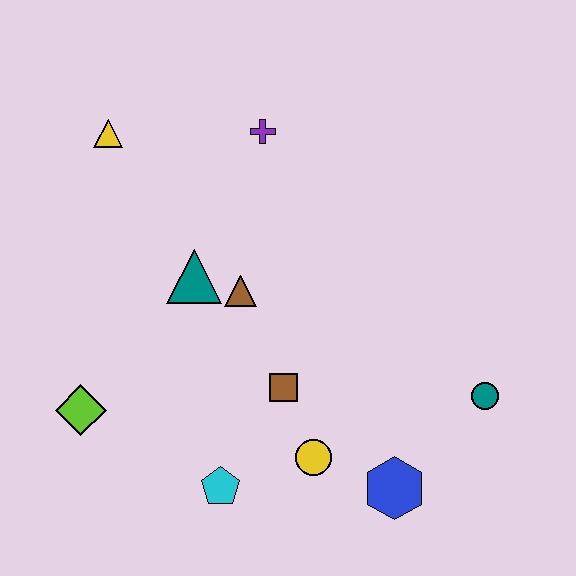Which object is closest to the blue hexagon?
The yellow circle is closest to the blue hexagon.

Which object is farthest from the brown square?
The yellow triangle is farthest from the brown square.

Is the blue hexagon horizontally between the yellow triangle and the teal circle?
Yes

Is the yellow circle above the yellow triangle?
No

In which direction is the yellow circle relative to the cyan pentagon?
The yellow circle is to the right of the cyan pentagon.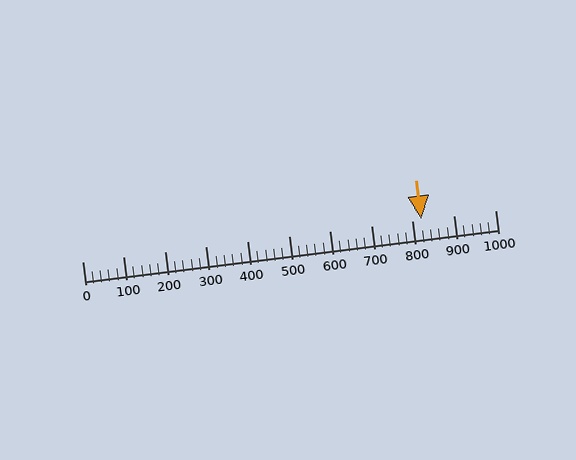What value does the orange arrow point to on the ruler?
The orange arrow points to approximately 820.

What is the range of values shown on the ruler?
The ruler shows values from 0 to 1000.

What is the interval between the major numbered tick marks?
The major tick marks are spaced 100 units apart.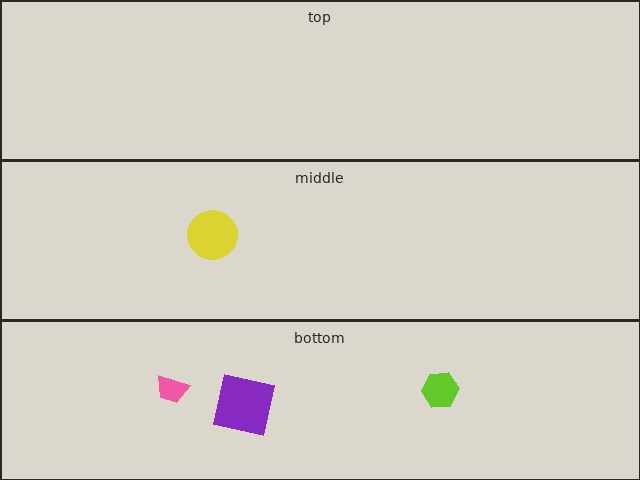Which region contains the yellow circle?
The middle region.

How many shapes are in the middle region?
1.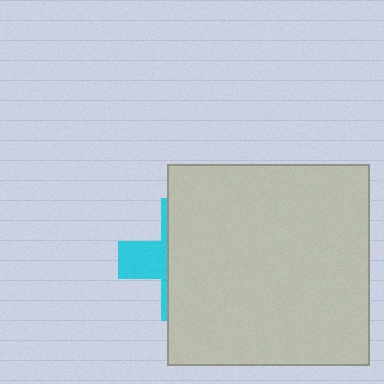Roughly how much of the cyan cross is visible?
A small part of it is visible (roughly 30%).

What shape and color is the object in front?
The object in front is a light gray square.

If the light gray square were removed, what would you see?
You would see the complete cyan cross.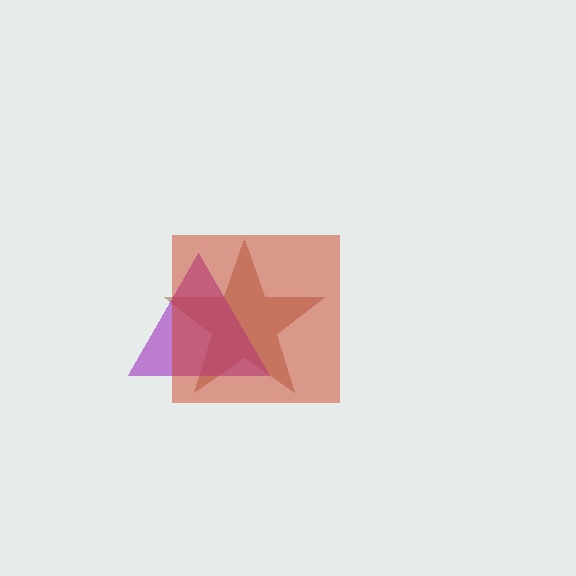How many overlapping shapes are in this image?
There are 3 overlapping shapes in the image.